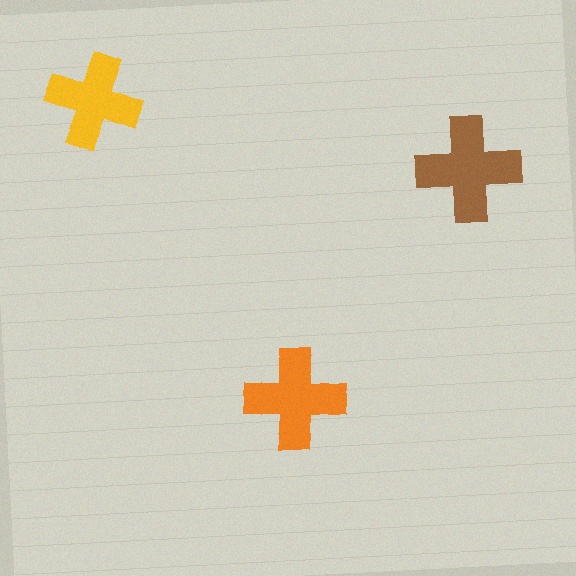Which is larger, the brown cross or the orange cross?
The brown one.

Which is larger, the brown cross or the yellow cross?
The brown one.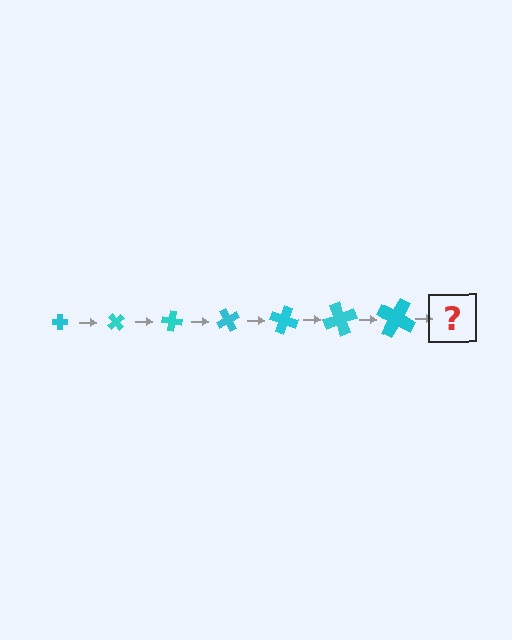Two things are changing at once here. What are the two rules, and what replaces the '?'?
The two rules are that the cross grows larger each step and it rotates 50 degrees each step. The '?' should be a cross, larger than the previous one and rotated 350 degrees from the start.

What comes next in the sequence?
The next element should be a cross, larger than the previous one and rotated 350 degrees from the start.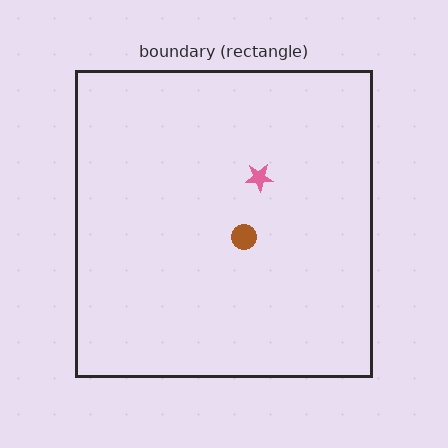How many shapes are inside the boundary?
2 inside, 0 outside.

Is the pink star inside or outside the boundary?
Inside.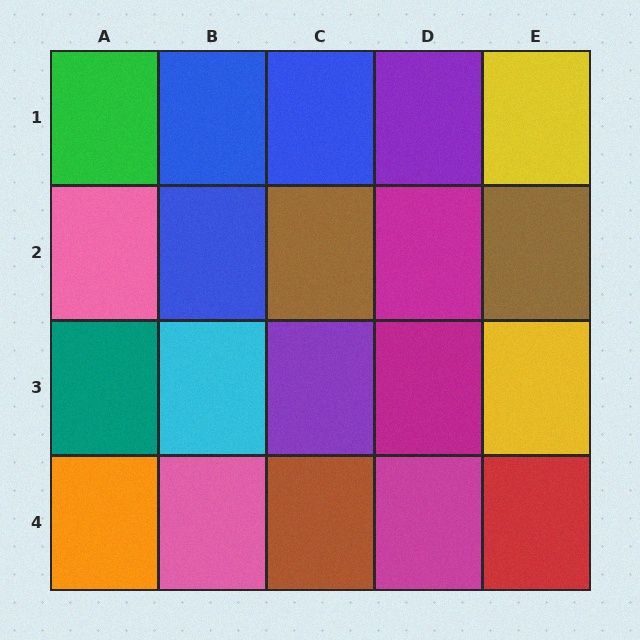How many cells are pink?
2 cells are pink.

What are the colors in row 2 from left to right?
Pink, blue, brown, magenta, brown.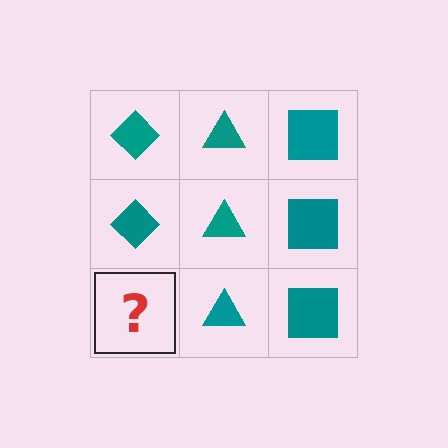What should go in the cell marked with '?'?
The missing cell should contain a teal diamond.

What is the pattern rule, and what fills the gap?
The rule is that each column has a consistent shape. The gap should be filled with a teal diamond.